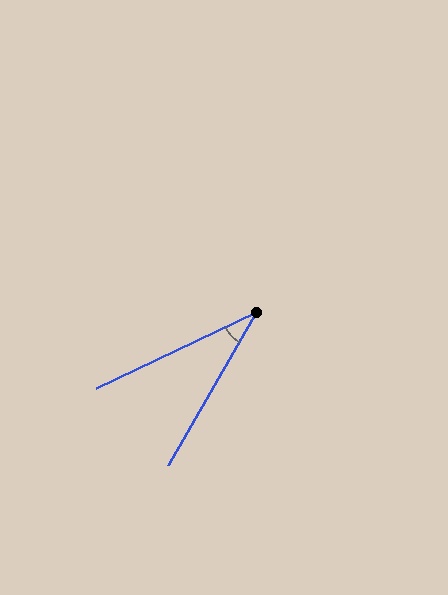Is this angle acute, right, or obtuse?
It is acute.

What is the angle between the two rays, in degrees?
Approximately 34 degrees.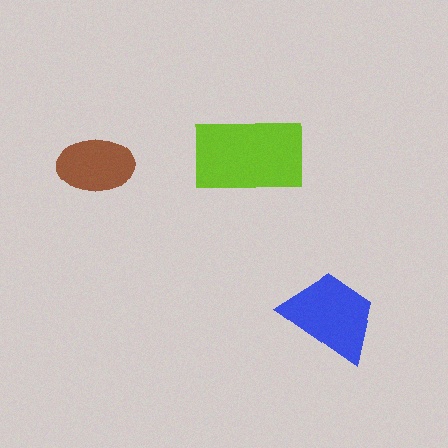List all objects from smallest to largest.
The brown ellipse, the blue trapezoid, the lime rectangle.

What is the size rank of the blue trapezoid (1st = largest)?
2nd.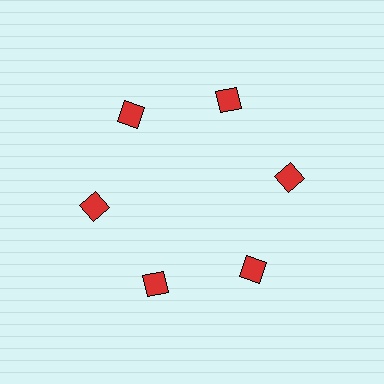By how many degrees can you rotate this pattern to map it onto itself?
The pattern maps onto itself every 60 degrees of rotation.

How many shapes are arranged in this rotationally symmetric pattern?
There are 6 shapes, arranged in 6 groups of 1.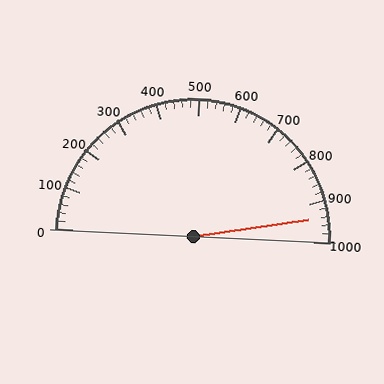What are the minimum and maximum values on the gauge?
The gauge ranges from 0 to 1000.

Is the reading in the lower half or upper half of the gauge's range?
The reading is in the upper half of the range (0 to 1000).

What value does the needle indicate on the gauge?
The needle indicates approximately 940.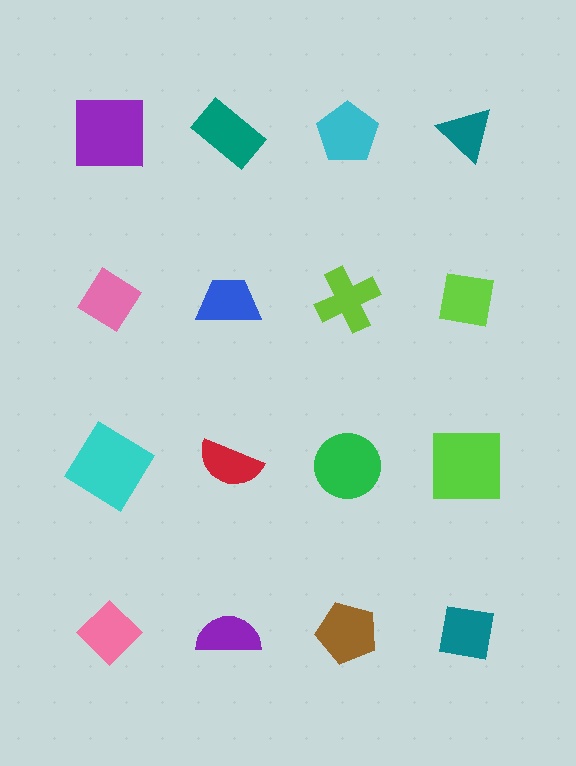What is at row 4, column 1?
A pink diamond.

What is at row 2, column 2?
A blue trapezoid.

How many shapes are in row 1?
4 shapes.